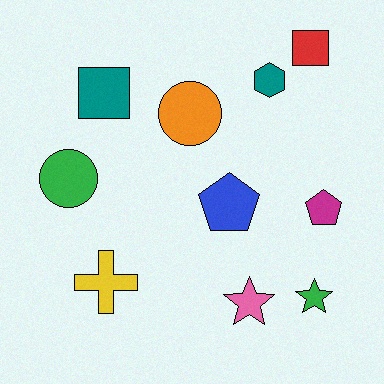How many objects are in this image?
There are 10 objects.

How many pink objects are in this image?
There is 1 pink object.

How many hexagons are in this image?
There is 1 hexagon.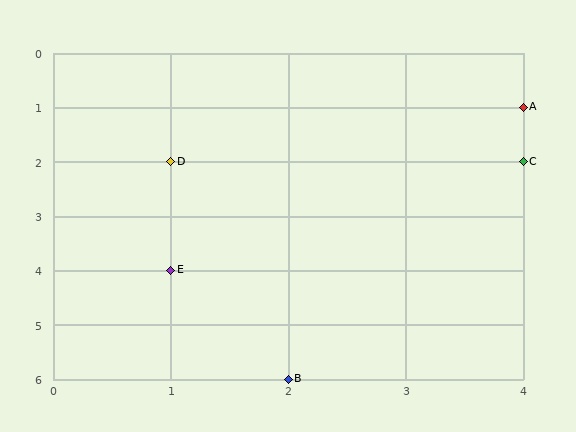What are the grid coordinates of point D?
Point D is at grid coordinates (1, 2).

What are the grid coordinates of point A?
Point A is at grid coordinates (4, 1).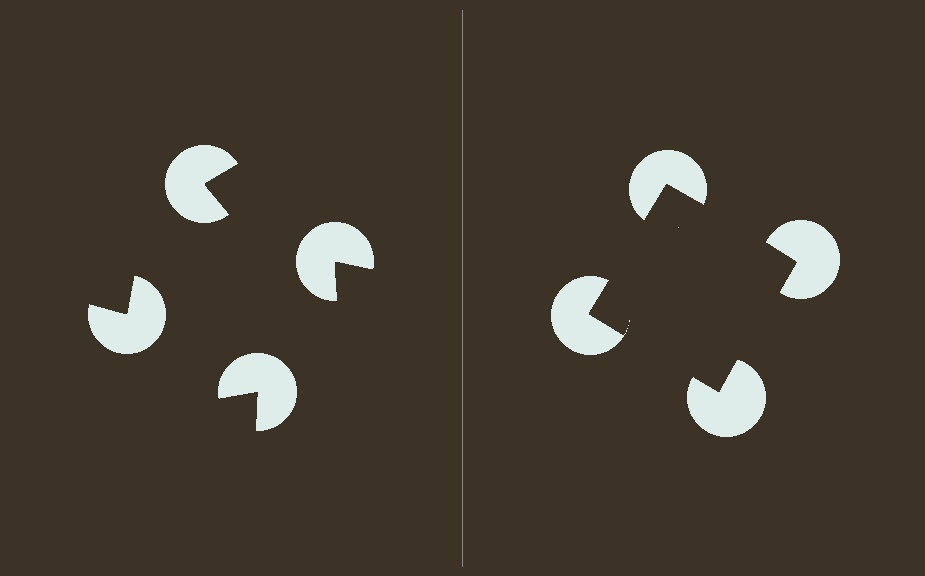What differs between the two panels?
The pac-man discs are positioned identically on both sides; only the wedge orientations differ. On the right they align to a square; on the left they are misaligned.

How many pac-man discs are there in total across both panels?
8 — 4 on each side.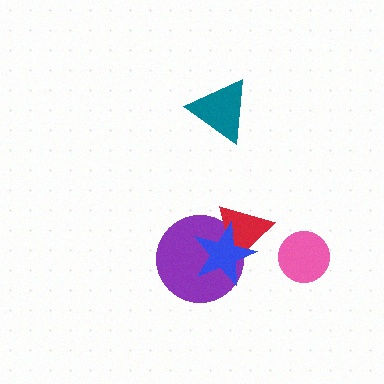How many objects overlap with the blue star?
2 objects overlap with the blue star.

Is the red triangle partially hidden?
Yes, it is partially covered by another shape.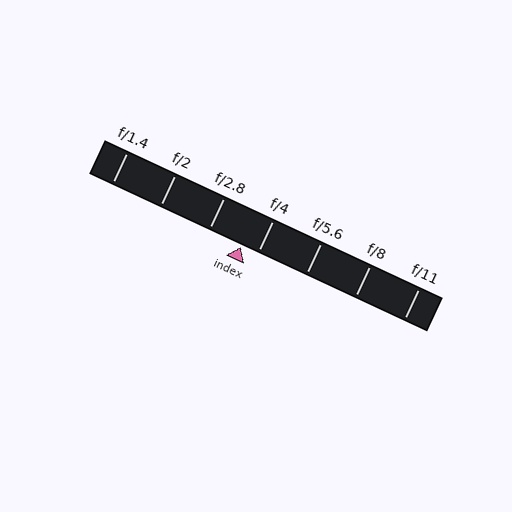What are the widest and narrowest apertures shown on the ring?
The widest aperture shown is f/1.4 and the narrowest is f/11.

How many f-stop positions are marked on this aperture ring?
There are 7 f-stop positions marked.